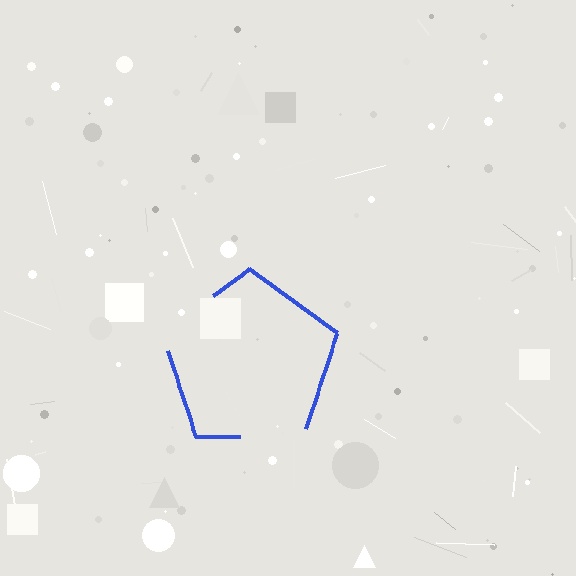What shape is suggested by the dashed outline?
The dashed outline suggests a pentagon.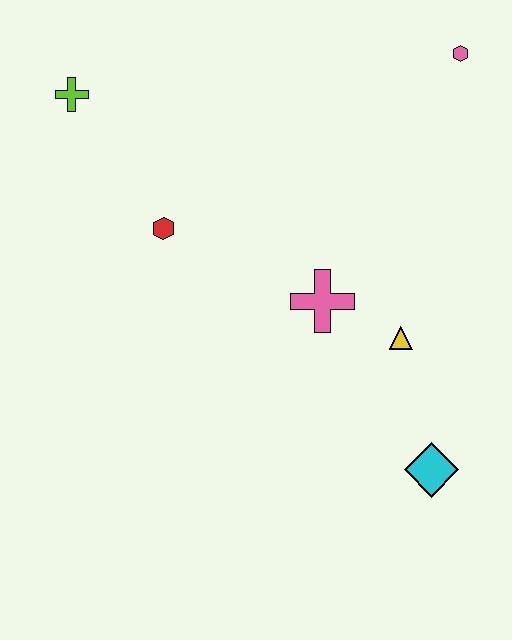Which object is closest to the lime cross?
The red hexagon is closest to the lime cross.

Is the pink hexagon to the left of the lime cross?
No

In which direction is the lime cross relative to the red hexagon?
The lime cross is above the red hexagon.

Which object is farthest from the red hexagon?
The cyan diamond is farthest from the red hexagon.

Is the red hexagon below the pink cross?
No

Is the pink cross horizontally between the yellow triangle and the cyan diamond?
No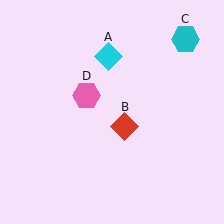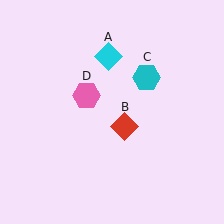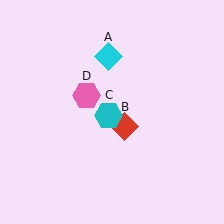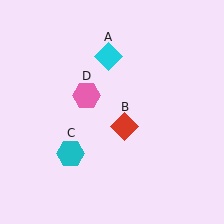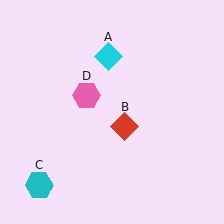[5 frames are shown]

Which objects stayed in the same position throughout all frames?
Cyan diamond (object A) and red diamond (object B) and pink hexagon (object D) remained stationary.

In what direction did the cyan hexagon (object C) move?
The cyan hexagon (object C) moved down and to the left.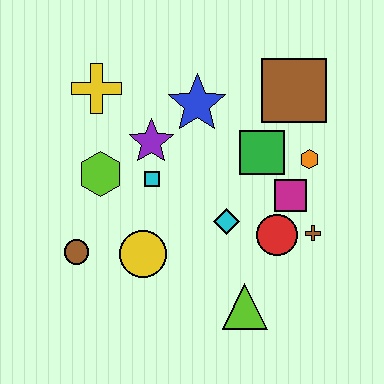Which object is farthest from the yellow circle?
The brown square is farthest from the yellow circle.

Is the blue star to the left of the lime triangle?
Yes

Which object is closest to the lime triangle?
The red circle is closest to the lime triangle.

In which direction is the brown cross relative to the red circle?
The brown cross is to the right of the red circle.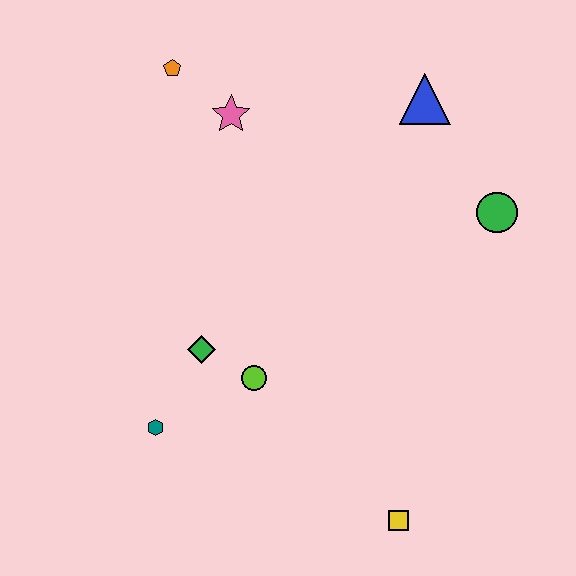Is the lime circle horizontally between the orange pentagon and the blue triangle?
Yes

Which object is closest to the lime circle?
The green diamond is closest to the lime circle.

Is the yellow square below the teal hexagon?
Yes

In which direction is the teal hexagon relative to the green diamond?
The teal hexagon is below the green diamond.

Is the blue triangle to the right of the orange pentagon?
Yes